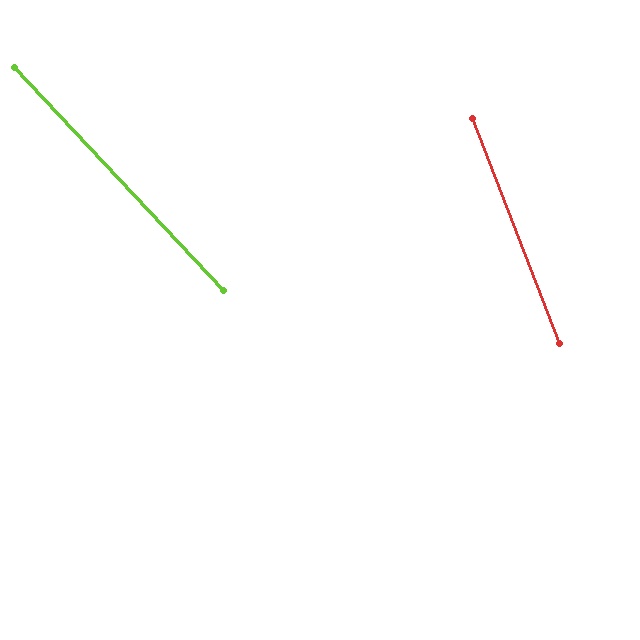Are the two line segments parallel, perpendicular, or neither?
Neither parallel nor perpendicular — they differ by about 22°.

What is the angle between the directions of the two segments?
Approximately 22 degrees.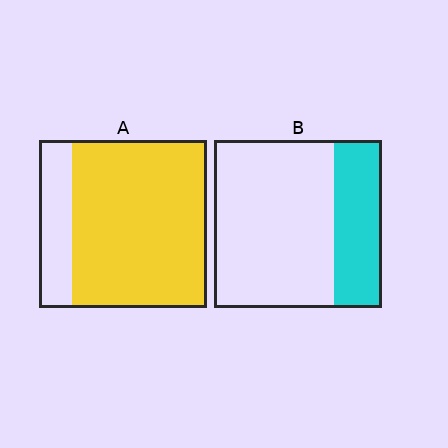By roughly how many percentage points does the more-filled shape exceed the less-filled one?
By roughly 50 percentage points (A over B).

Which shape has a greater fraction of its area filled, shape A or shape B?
Shape A.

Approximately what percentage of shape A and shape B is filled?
A is approximately 80% and B is approximately 30%.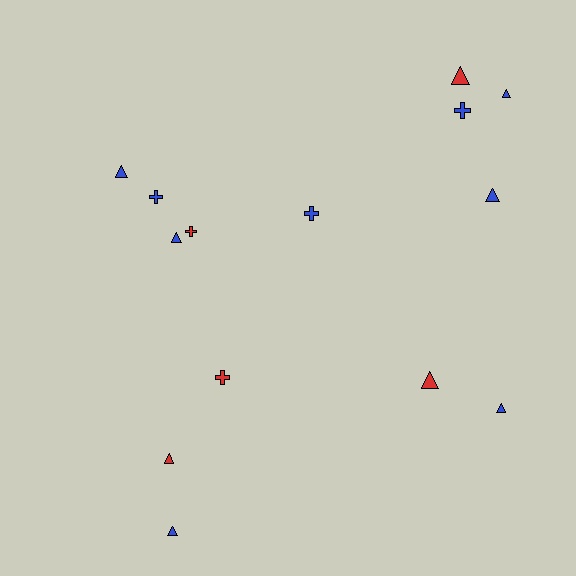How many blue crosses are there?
There are 3 blue crosses.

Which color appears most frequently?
Blue, with 9 objects.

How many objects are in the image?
There are 14 objects.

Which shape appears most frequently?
Triangle, with 9 objects.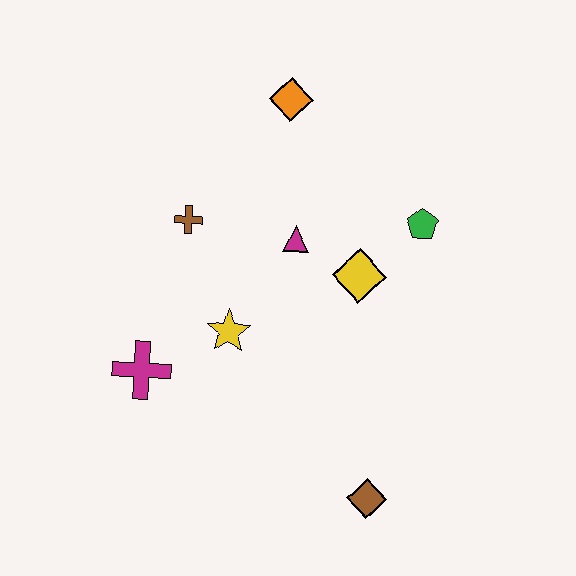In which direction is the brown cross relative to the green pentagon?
The brown cross is to the left of the green pentagon.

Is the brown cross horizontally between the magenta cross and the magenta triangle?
Yes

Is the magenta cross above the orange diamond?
No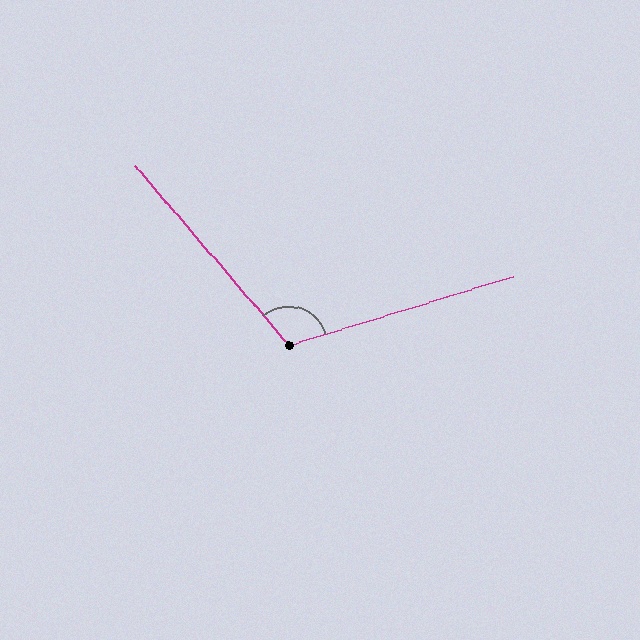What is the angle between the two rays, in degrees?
Approximately 113 degrees.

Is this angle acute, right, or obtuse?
It is obtuse.